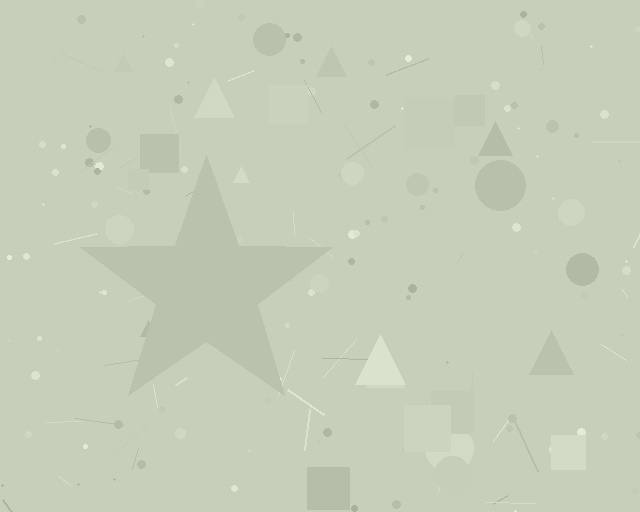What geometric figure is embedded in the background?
A star is embedded in the background.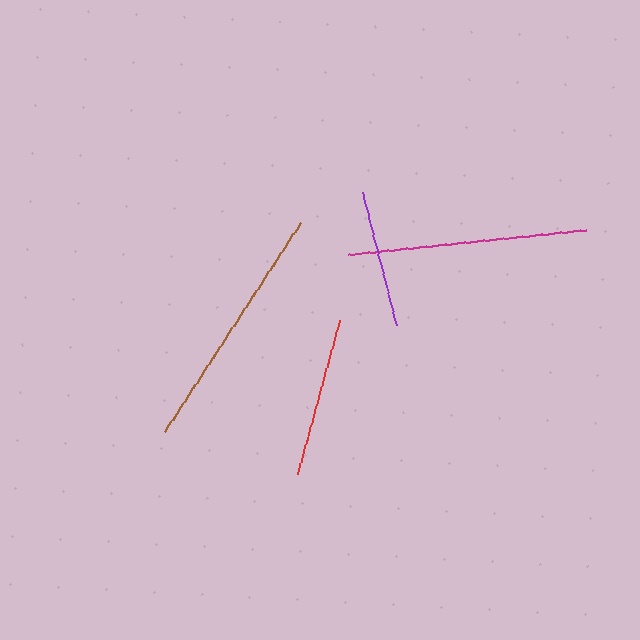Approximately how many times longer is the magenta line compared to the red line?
The magenta line is approximately 1.5 times the length of the red line.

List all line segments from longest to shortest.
From longest to shortest: brown, magenta, red, purple.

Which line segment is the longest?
The brown line is the longest at approximately 249 pixels.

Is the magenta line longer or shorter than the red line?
The magenta line is longer than the red line.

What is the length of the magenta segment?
The magenta segment is approximately 239 pixels long.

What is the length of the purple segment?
The purple segment is approximately 137 pixels long.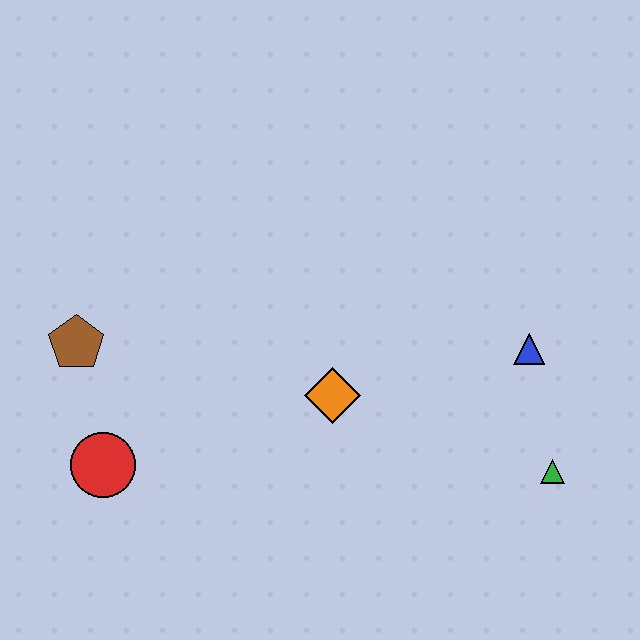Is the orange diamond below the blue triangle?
Yes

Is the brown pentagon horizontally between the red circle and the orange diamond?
No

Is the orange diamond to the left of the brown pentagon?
No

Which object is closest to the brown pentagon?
The red circle is closest to the brown pentagon.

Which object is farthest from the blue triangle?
The brown pentagon is farthest from the blue triangle.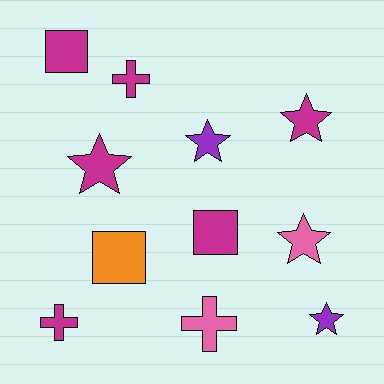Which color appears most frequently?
Magenta, with 6 objects.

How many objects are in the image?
There are 11 objects.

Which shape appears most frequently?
Star, with 5 objects.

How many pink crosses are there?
There is 1 pink cross.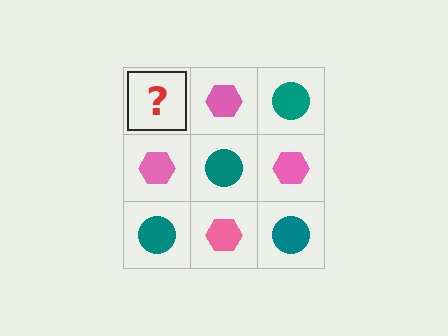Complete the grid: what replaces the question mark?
The question mark should be replaced with a teal circle.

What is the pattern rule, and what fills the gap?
The rule is that it alternates teal circle and pink hexagon in a checkerboard pattern. The gap should be filled with a teal circle.